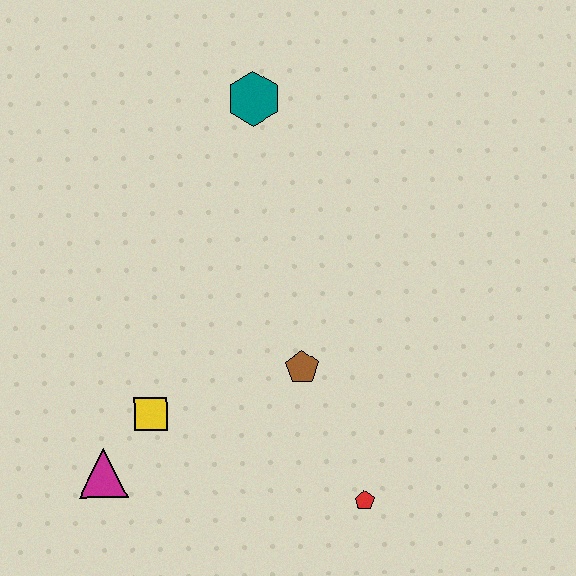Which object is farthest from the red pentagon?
The teal hexagon is farthest from the red pentagon.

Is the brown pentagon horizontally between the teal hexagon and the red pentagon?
Yes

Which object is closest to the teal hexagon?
The brown pentagon is closest to the teal hexagon.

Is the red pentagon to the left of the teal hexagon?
No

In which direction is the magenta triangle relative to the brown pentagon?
The magenta triangle is to the left of the brown pentagon.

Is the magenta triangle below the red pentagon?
No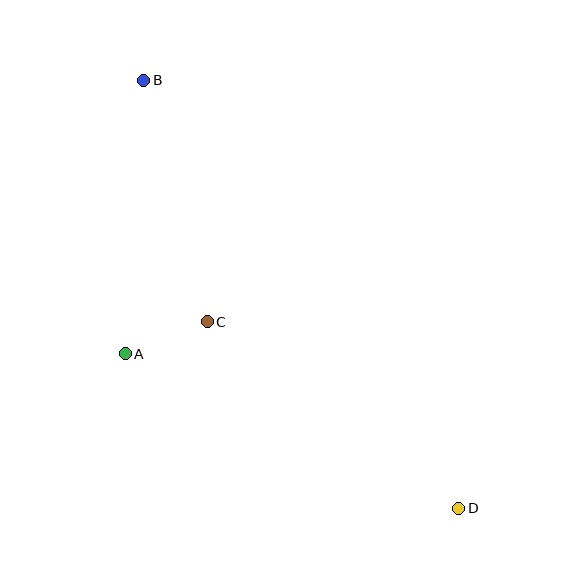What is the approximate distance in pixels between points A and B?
The distance between A and B is approximately 274 pixels.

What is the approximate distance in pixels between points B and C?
The distance between B and C is approximately 249 pixels.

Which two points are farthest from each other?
Points B and D are farthest from each other.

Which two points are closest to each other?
Points A and C are closest to each other.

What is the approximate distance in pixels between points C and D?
The distance between C and D is approximately 313 pixels.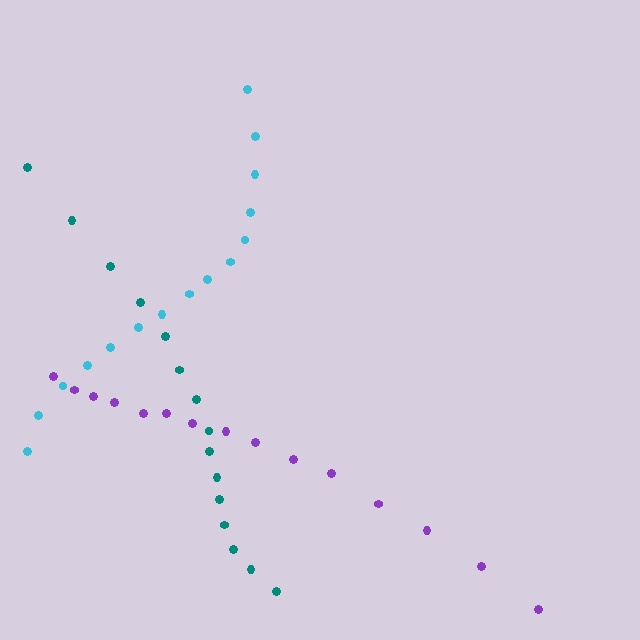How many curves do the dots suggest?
There are 3 distinct paths.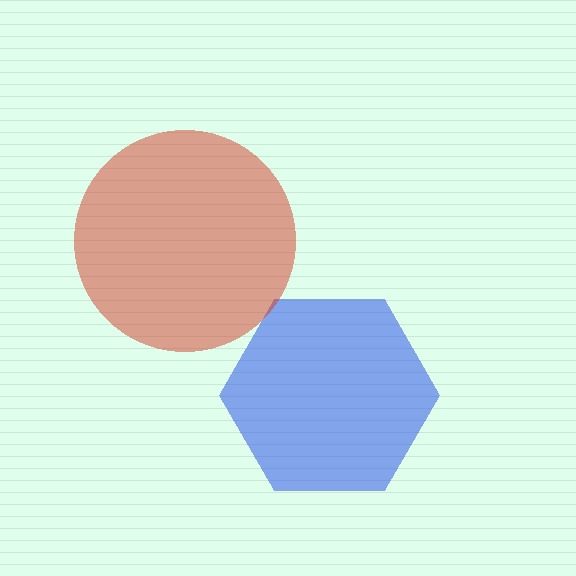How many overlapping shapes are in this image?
There are 2 overlapping shapes in the image.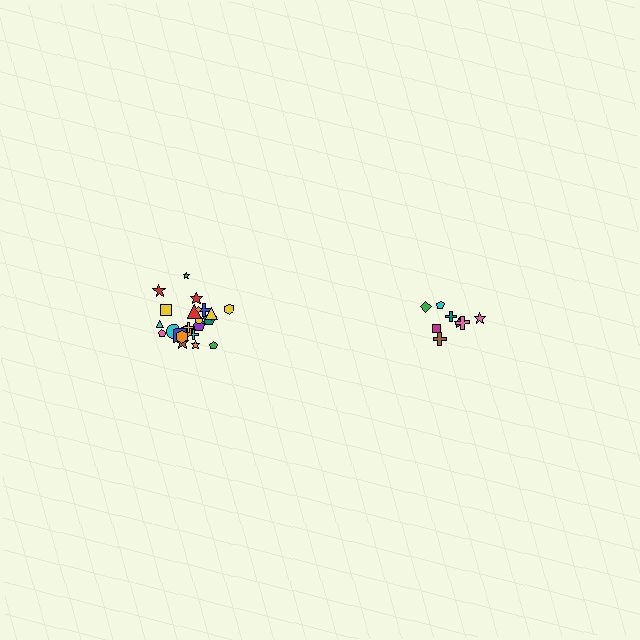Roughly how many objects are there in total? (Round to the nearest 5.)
Roughly 35 objects in total.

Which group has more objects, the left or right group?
The left group.